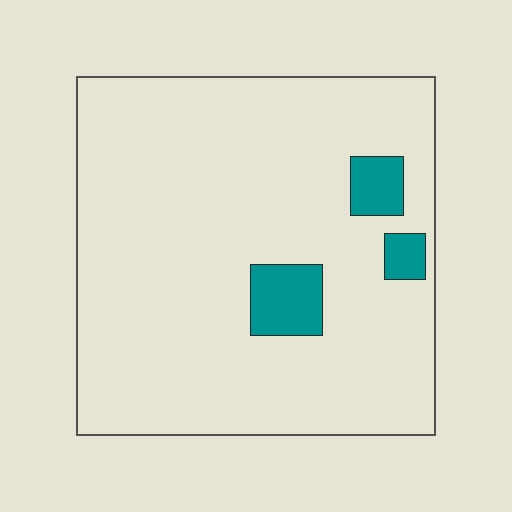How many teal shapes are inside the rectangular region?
3.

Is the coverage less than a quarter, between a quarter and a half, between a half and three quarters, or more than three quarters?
Less than a quarter.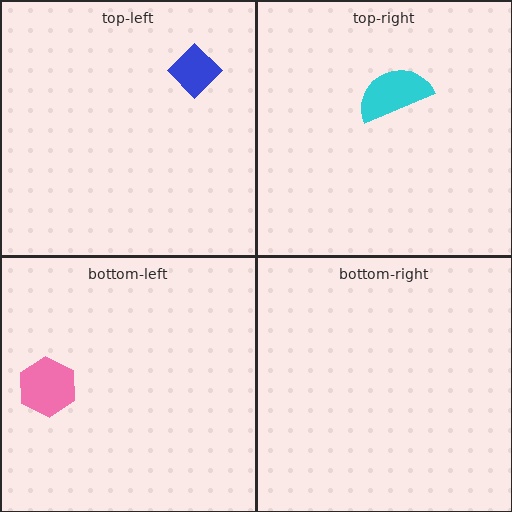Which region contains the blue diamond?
The top-left region.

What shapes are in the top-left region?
The blue diamond.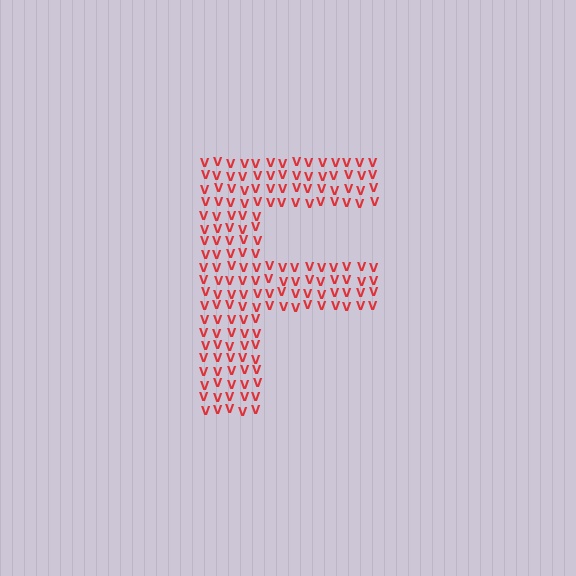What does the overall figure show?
The overall figure shows the letter F.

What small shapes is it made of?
It is made of small letter V's.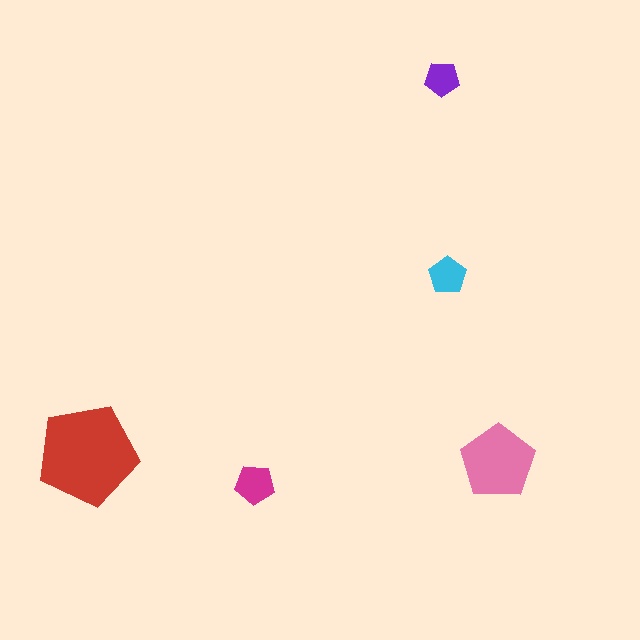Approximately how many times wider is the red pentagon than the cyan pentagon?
About 2.5 times wider.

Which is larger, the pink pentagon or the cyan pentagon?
The pink one.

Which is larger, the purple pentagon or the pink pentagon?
The pink one.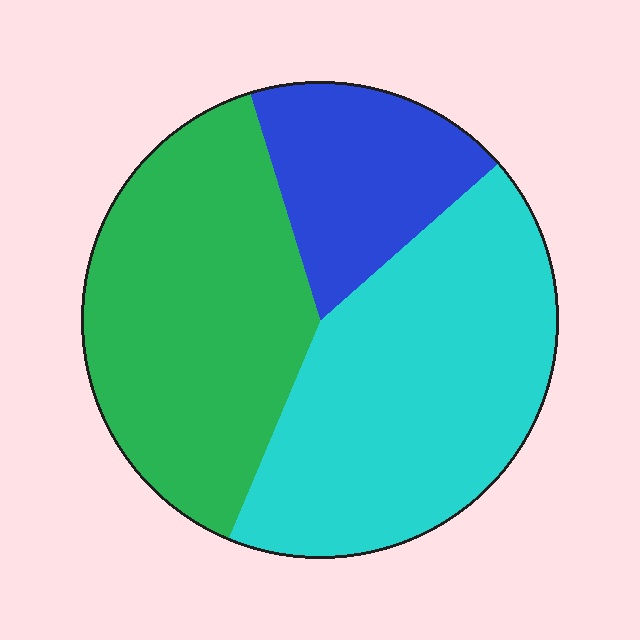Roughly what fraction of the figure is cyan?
Cyan covers 43% of the figure.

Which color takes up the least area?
Blue, at roughly 20%.